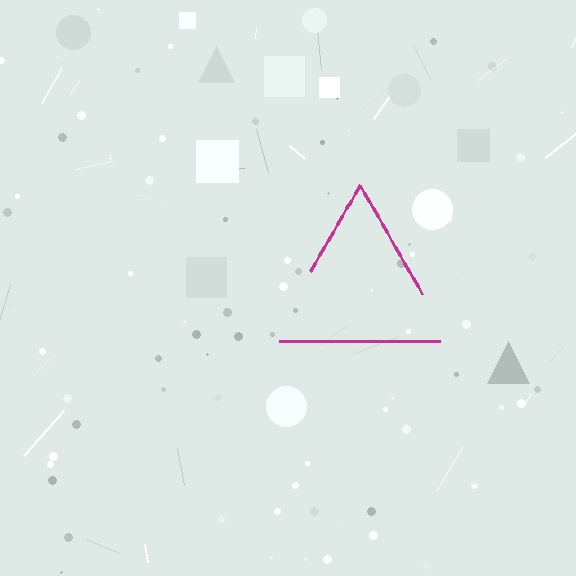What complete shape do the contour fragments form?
The contour fragments form a triangle.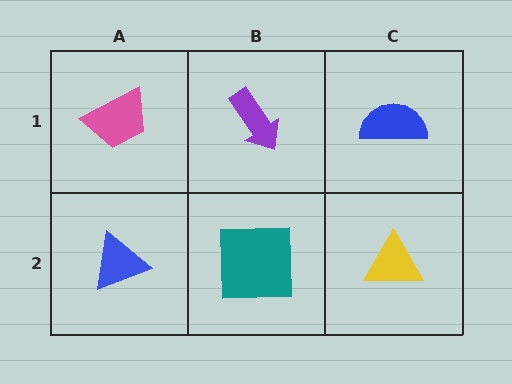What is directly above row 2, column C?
A blue semicircle.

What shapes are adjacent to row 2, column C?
A blue semicircle (row 1, column C), a teal square (row 2, column B).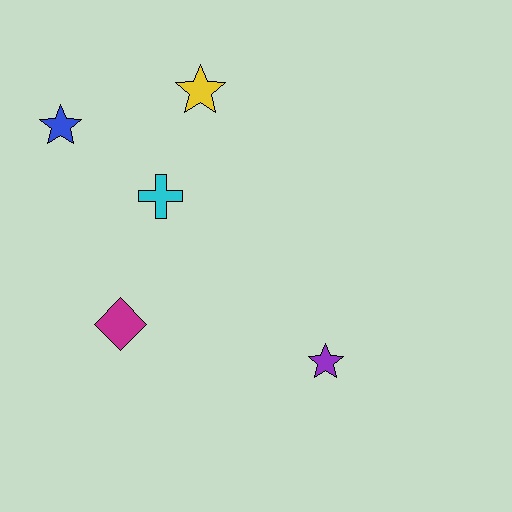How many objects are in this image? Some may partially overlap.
There are 5 objects.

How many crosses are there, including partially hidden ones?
There is 1 cross.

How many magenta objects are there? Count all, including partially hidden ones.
There is 1 magenta object.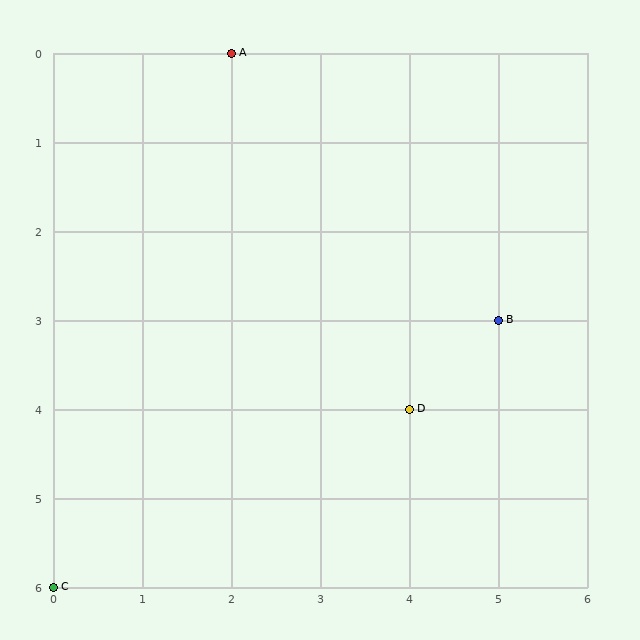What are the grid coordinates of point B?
Point B is at grid coordinates (5, 3).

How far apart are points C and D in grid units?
Points C and D are 4 columns and 2 rows apart (about 4.5 grid units diagonally).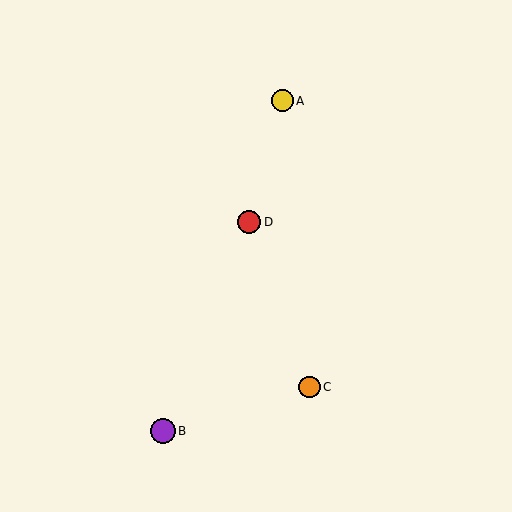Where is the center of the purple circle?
The center of the purple circle is at (163, 431).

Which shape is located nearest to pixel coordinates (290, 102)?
The yellow circle (labeled A) at (282, 101) is nearest to that location.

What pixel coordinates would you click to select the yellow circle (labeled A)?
Click at (282, 101) to select the yellow circle A.